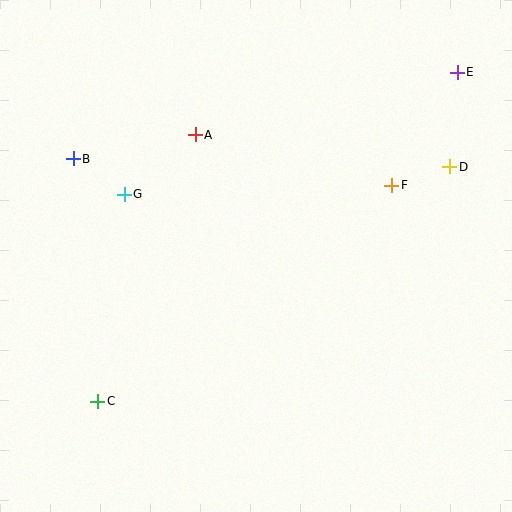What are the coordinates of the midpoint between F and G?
The midpoint between F and G is at (258, 190).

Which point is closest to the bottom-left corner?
Point C is closest to the bottom-left corner.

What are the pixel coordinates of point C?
Point C is at (98, 401).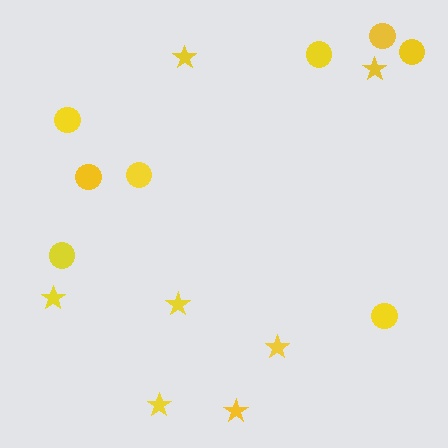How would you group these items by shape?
There are 2 groups: one group of stars (7) and one group of circles (8).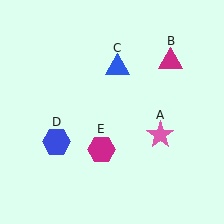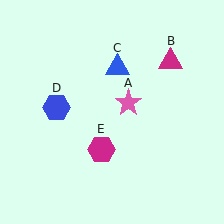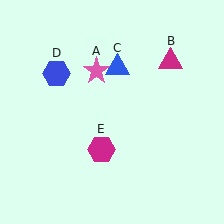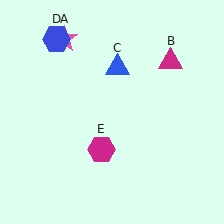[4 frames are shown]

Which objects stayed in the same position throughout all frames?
Magenta triangle (object B) and blue triangle (object C) and magenta hexagon (object E) remained stationary.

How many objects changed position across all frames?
2 objects changed position: pink star (object A), blue hexagon (object D).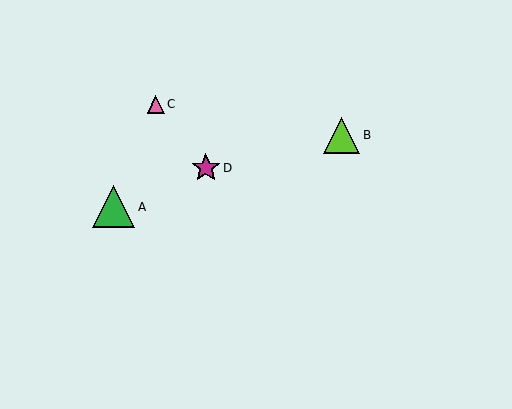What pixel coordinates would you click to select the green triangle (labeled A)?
Click at (113, 207) to select the green triangle A.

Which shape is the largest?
The green triangle (labeled A) is the largest.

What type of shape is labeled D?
Shape D is a magenta star.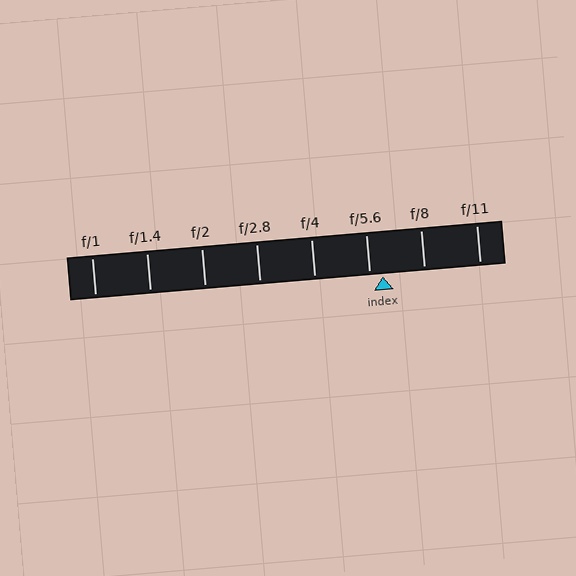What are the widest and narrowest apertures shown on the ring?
The widest aperture shown is f/1 and the narrowest is f/11.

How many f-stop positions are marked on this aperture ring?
There are 8 f-stop positions marked.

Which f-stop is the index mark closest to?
The index mark is closest to f/5.6.